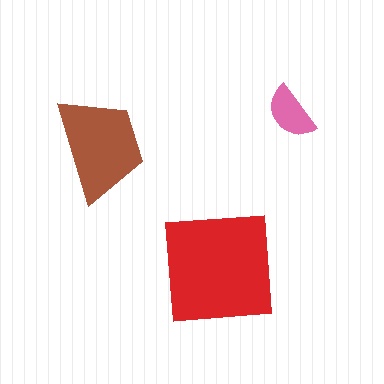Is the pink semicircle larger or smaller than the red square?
Smaller.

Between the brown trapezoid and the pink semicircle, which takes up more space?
The brown trapezoid.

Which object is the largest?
The red square.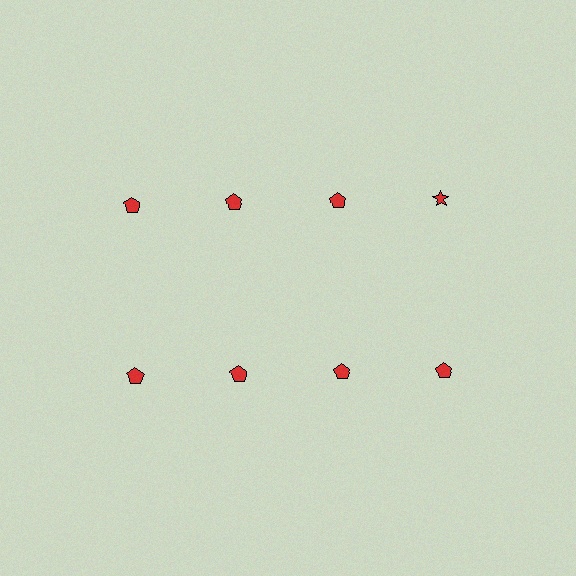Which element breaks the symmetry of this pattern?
The red star in the top row, second from right column breaks the symmetry. All other shapes are red pentagons.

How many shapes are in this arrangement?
There are 8 shapes arranged in a grid pattern.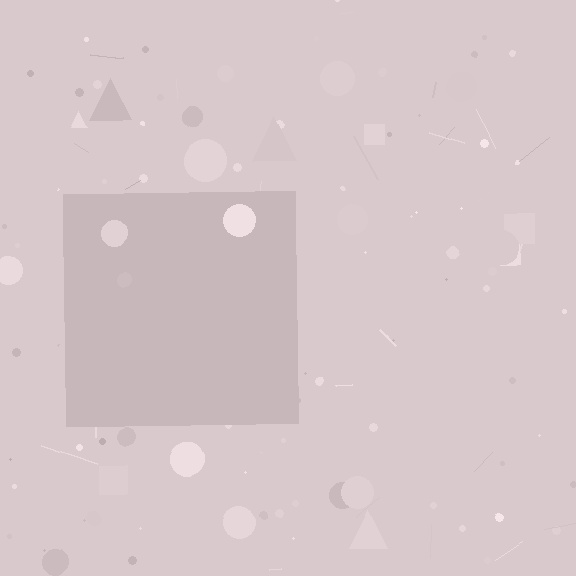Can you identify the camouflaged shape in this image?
The camouflaged shape is a square.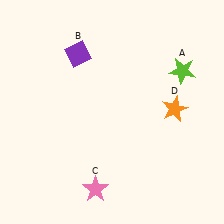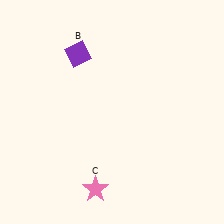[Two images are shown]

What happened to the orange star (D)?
The orange star (D) was removed in Image 2. It was in the top-right area of Image 1.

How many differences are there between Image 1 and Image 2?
There are 2 differences between the two images.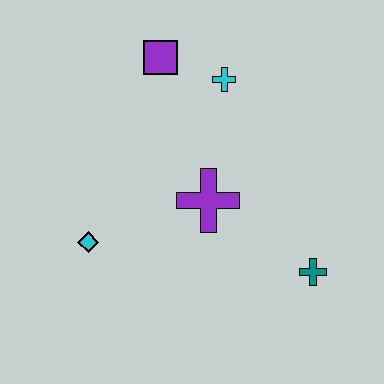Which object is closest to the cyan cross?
The purple square is closest to the cyan cross.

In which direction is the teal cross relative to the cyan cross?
The teal cross is below the cyan cross.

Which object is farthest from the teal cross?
The purple square is farthest from the teal cross.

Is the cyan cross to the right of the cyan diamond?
Yes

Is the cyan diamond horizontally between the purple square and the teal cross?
No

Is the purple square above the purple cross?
Yes